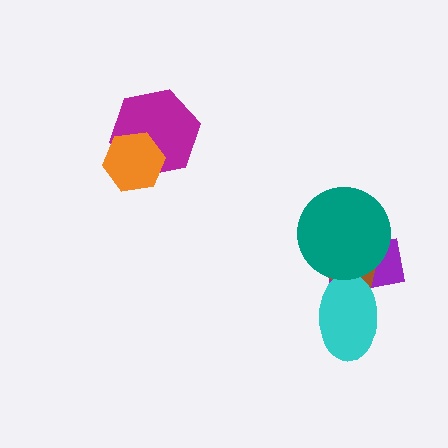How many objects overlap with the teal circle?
2 objects overlap with the teal circle.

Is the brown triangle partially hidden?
Yes, it is partially covered by another shape.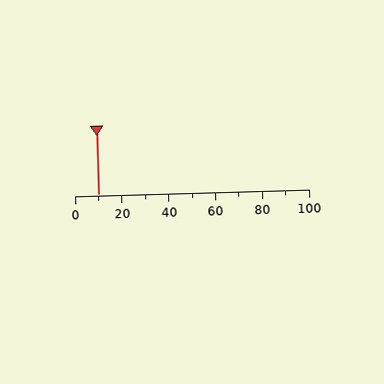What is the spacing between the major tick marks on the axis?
The major ticks are spaced 20 apart.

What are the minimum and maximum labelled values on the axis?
The axis runs from 0 to 100.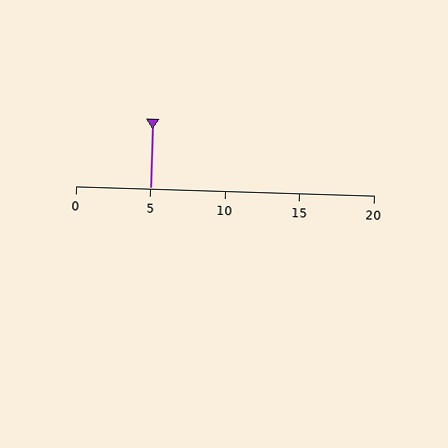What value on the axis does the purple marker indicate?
The marker indicates approximately 5.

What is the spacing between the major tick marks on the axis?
The major ticks are spaced 5 apart.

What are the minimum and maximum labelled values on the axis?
The axis runs from 0 to 20.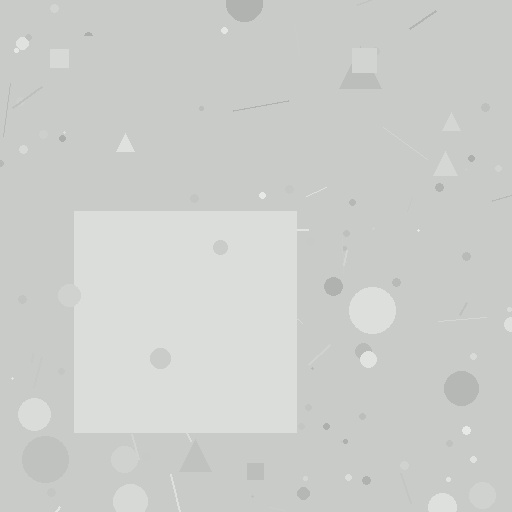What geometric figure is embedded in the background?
A square is embedded in the background.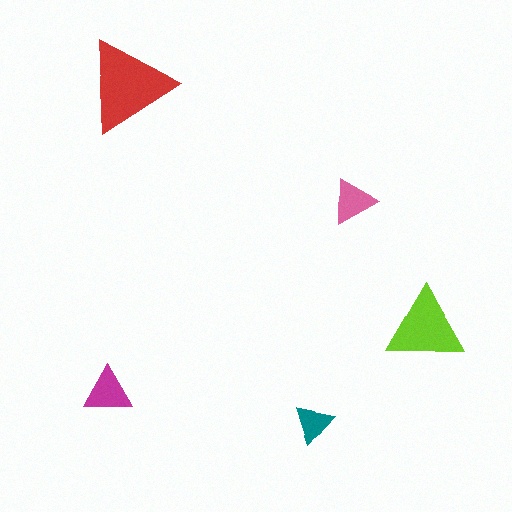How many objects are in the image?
There are 5 objects in the image.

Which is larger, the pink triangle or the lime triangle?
The lime one.